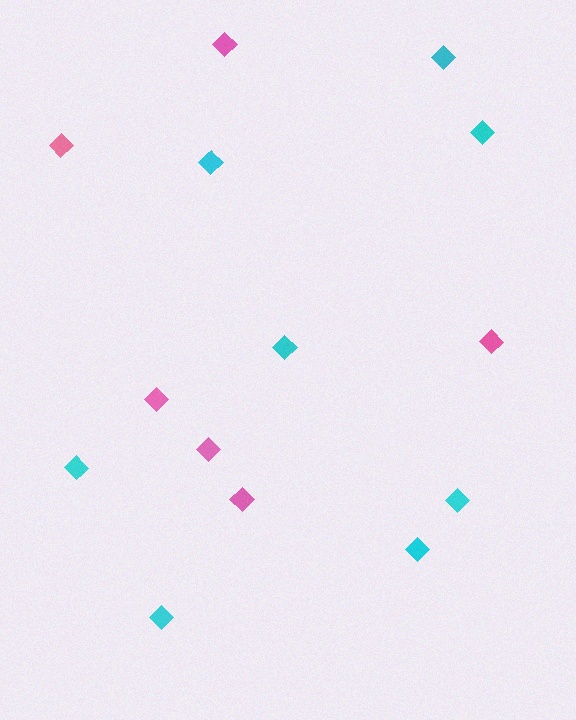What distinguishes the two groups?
There are 2 groups: one group of pink diamonds (6) and one group of cyan diamonds (8).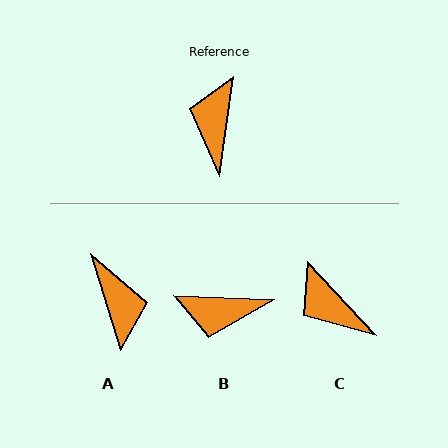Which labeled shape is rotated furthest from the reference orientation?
A, about 155 degrees away.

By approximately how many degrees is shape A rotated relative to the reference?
Approximately 155 degrees clockwise.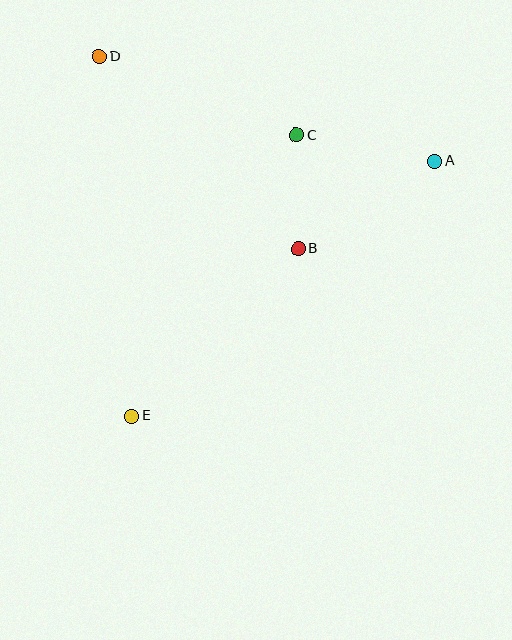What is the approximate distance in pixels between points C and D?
The distance between C and D is approximately 212 pixels.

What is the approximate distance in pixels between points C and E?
The distance between C and E is approximately 325 pixels.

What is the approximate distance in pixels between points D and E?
The distance between D and E is approximately 361 pixels.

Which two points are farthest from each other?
Points A and E are farthest from each other.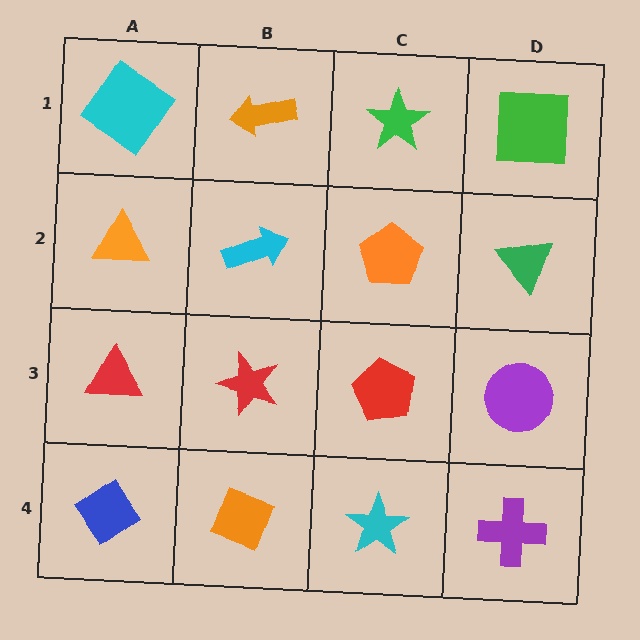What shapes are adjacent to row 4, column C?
A red pentagon (row 3, column C), an orange diamond (row 4, column B), a purple cross (row 4, column D).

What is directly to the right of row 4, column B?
A cyan star.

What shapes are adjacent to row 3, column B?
A cyan arrow (row 2, column B), an orange diamond (row 4, column B), a red triangle (row 3, column A), a red pentagon (row 3, column C).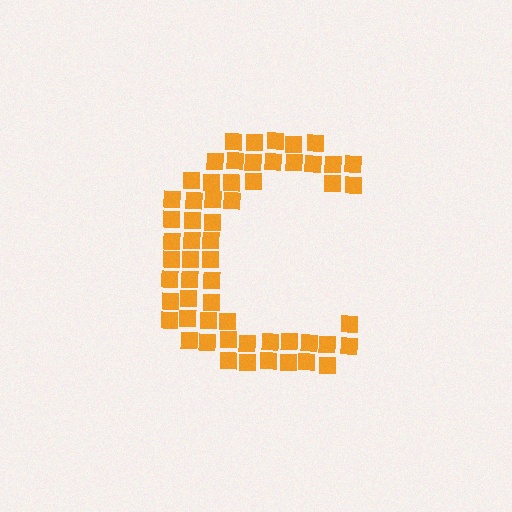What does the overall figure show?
The overall figure shows the letter C.